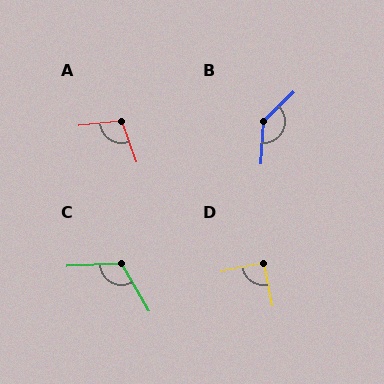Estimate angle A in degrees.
Approximately 103 degrees.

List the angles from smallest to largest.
D (90°), A (103°), C (118°), B (137°).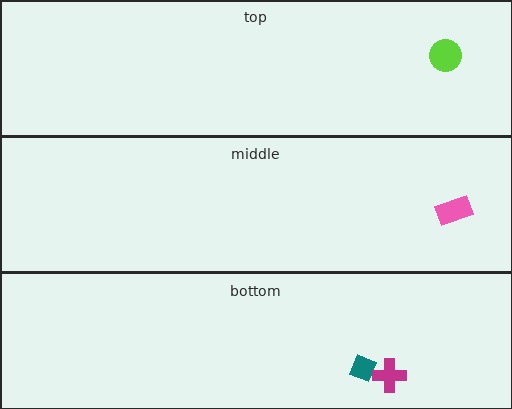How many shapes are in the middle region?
1.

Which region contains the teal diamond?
The bottom region.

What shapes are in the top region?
The lime circle.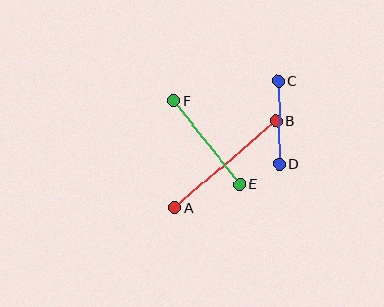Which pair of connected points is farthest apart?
Points A and B are farthest apart.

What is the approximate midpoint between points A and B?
The midpoint is at approximately (225, 164) pixels.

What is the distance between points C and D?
The distance is approximately 83 pixels.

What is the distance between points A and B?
The distance is approximately 133 pixels.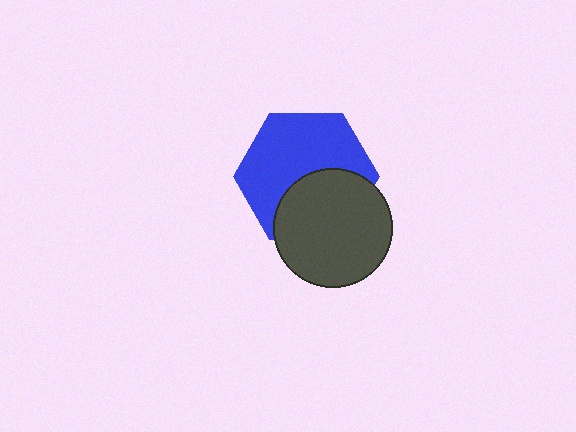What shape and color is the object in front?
The object in front is a dark gray circle.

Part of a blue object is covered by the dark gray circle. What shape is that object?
It is a hexagon.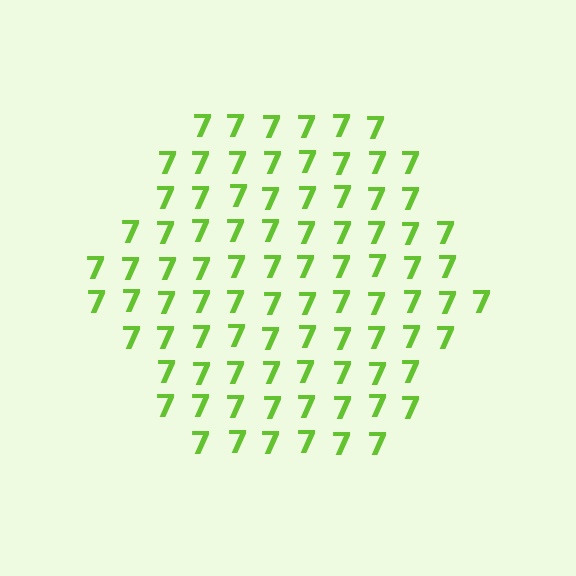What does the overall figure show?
The overall figure shows a hexagon.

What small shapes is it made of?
It is made of small digit 7's.